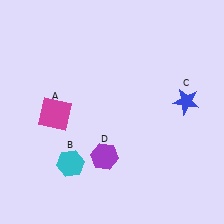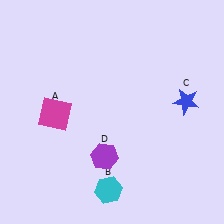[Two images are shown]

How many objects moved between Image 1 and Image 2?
1 object moved between the two images.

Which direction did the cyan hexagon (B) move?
The cyan hexagon (B) moved right.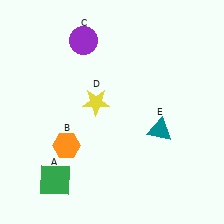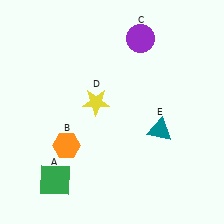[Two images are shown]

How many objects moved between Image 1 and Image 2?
1 object moved between the two images.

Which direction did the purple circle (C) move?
The purple circle (C) moved right.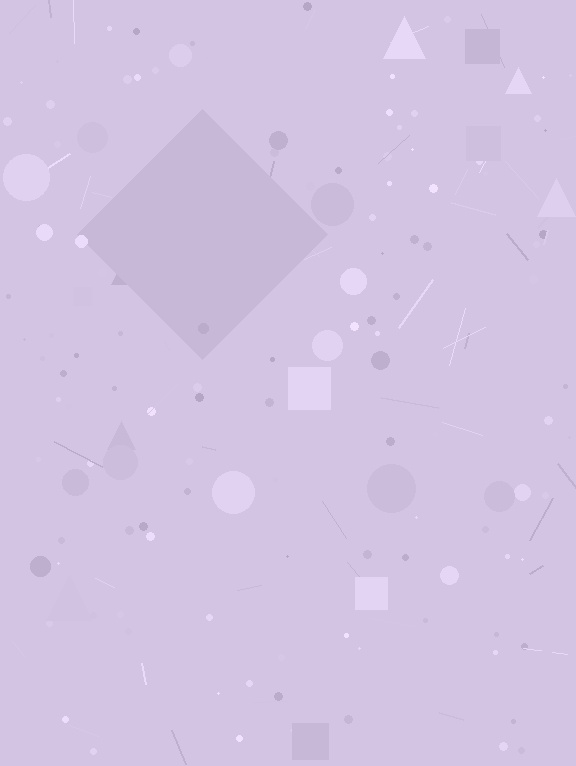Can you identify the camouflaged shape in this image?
The camouflaged shape is a diamond.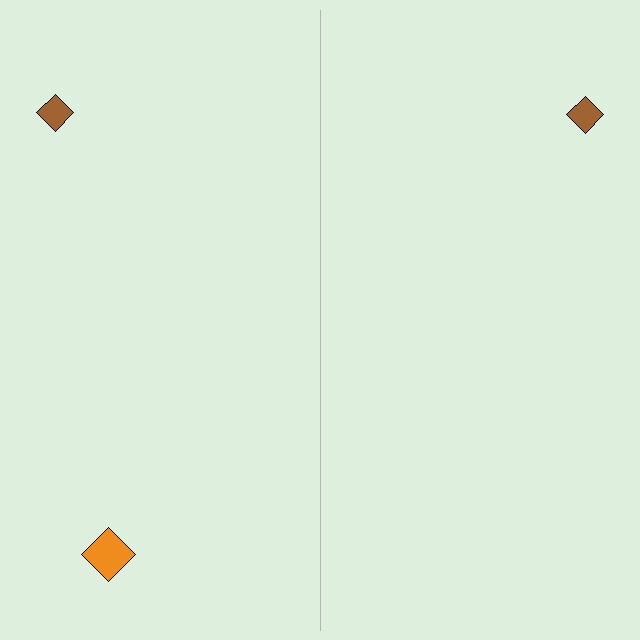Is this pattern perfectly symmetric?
No, the pattern is not perfectly symmetric. A orange diamond is missing from the right side.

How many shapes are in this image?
There are 3 shapes in this image.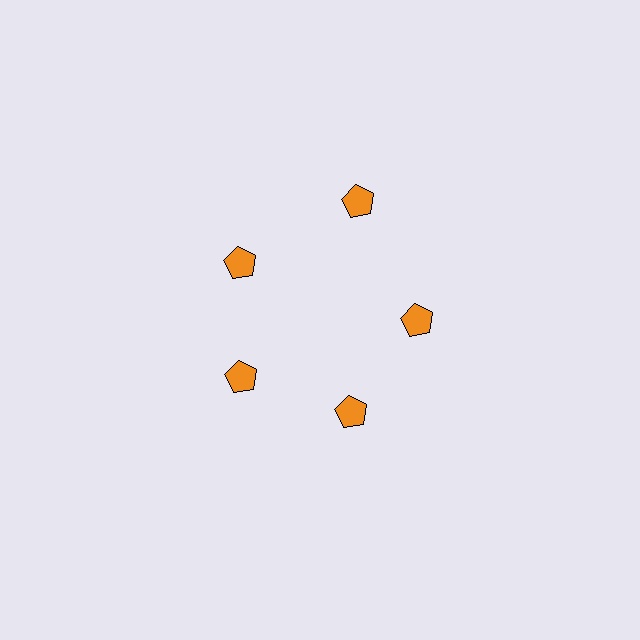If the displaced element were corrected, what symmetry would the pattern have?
It would have 5-fold rotational symmetry — the pattern would map onto itself every 72 degrees.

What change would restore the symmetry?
The symmetry would be restored by moving it inward, back onto the ring so that all 5 pentagons sit at equal angles and equal distance from the center.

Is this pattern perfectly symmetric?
No. The 5 orange pentagons are arranged in a ring, but one element near the 1 o'clock position is pushed outward from the center, breaking the 5-fold rotational symmetry.